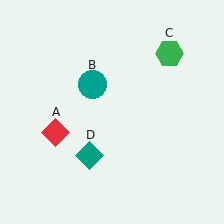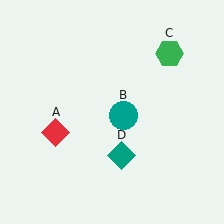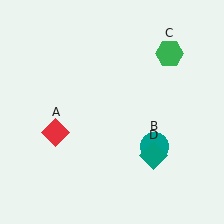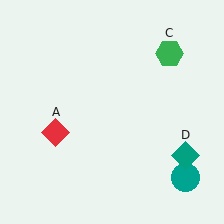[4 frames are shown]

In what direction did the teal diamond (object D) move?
The teal diamond (object D) moved right.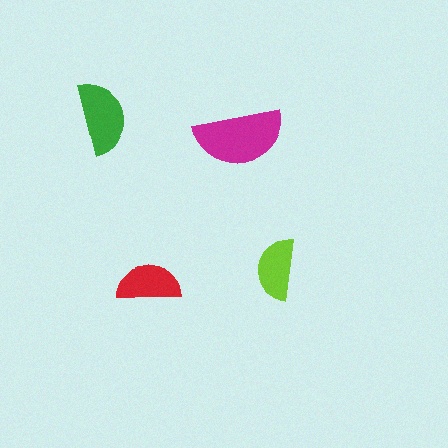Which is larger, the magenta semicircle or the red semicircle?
The magenta one.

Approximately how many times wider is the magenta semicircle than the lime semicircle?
About 1.5 times wider.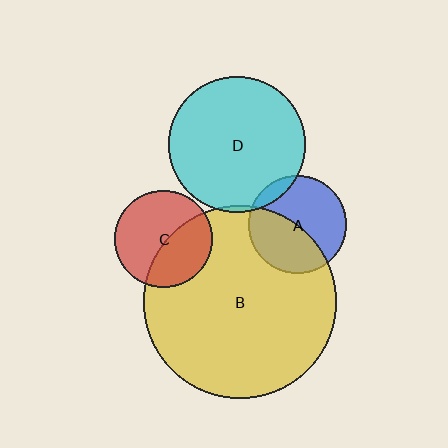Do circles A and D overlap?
Yes.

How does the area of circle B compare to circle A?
Approximately 3.8 times.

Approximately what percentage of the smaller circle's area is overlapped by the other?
Approximately 10%.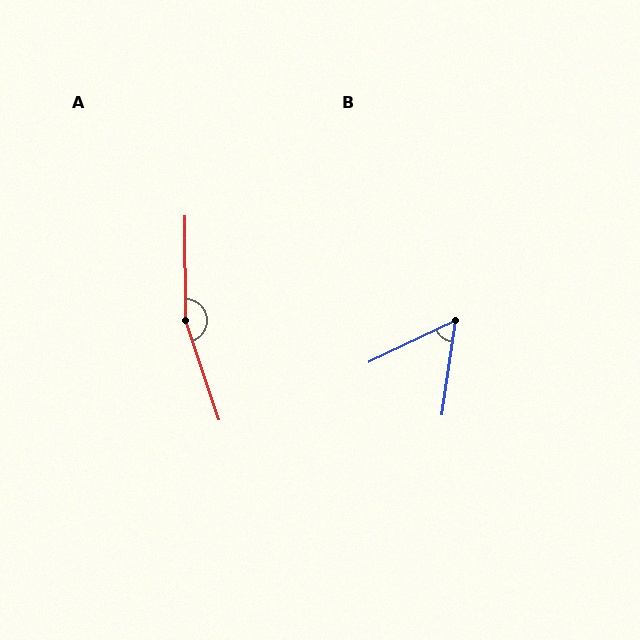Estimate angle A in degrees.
Approximately 162 degrees.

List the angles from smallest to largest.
B (56°), A (162°).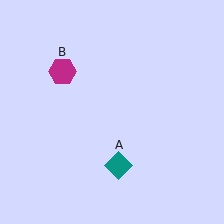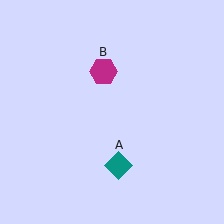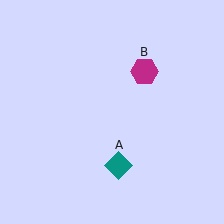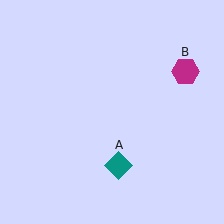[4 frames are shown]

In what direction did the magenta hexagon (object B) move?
The magenta hexagon (object B) moved right.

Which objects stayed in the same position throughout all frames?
Teal diamond (object A) remained stationary.